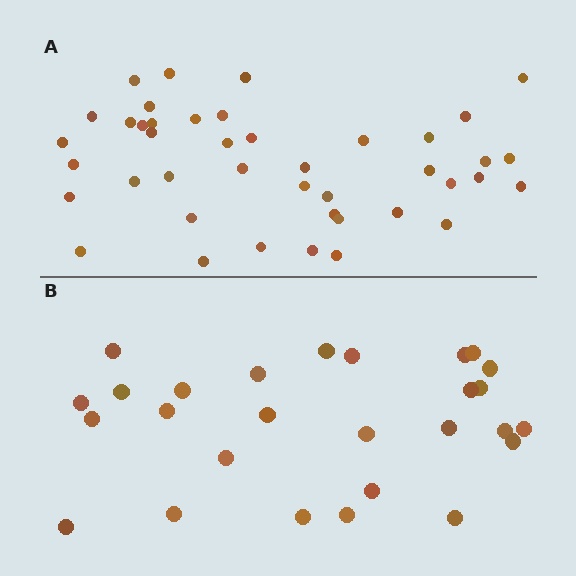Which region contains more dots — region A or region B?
Region A (the top region) has more dots.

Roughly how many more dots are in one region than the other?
Region A has approximately 15 more dots than region B.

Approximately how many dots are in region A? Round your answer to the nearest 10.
About 40 dots. (The exact count is 42, which rounds to 40.)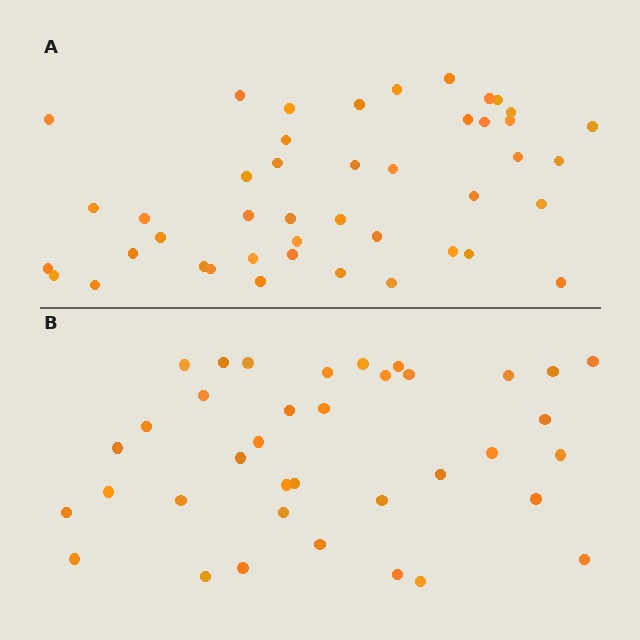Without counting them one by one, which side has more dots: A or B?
Region A (the top region) has more dots.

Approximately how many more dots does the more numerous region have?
Region A has roughly 8 or so more dots than region B.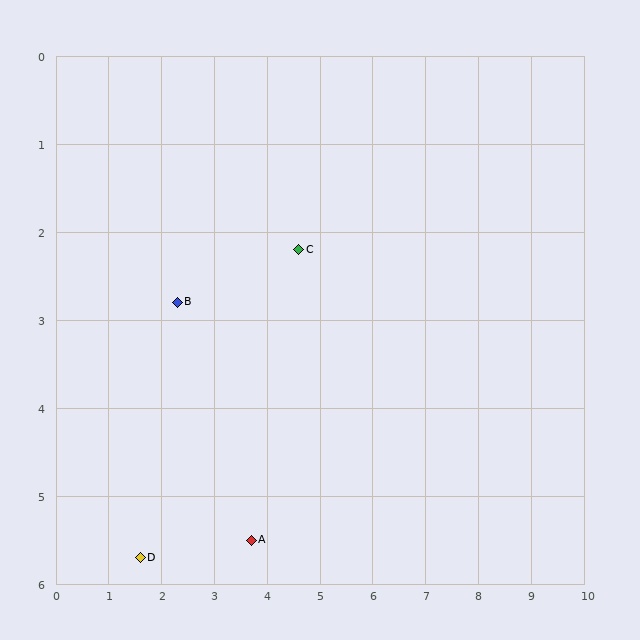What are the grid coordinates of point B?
Point B is at approximately (2.3, 2.8).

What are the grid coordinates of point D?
Point D is at approximately (1.6, 5.7).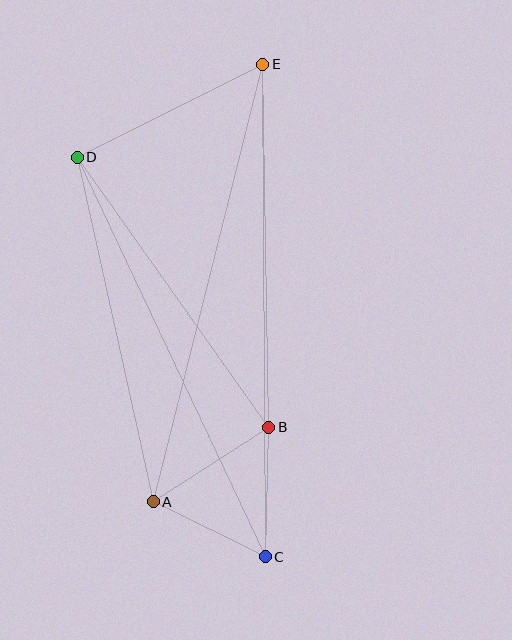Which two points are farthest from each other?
Points C and E are farthest from each other.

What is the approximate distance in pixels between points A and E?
The distance between A and E is approximately 451 pixels.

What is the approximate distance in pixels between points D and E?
The distance between D and E is approximately 208 pixels.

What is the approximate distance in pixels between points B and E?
The distance between B and E is approximately 363 pixels.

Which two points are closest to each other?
Points A and C are closest to each other.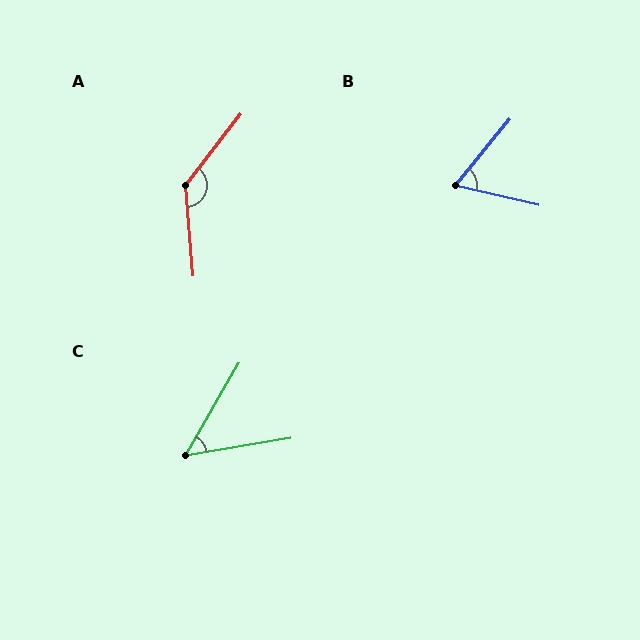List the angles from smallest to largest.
C (50°), B (63°), A (137°).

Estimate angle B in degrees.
Approximately 63 degrees.